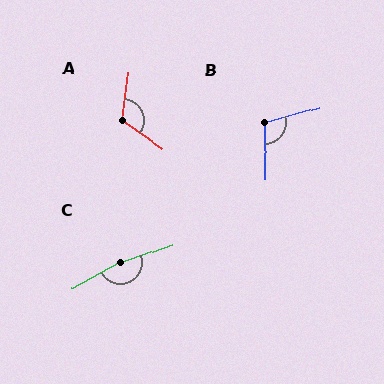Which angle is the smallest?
B, at approximately 104 degrees.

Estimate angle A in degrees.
Approximately 117 degrees.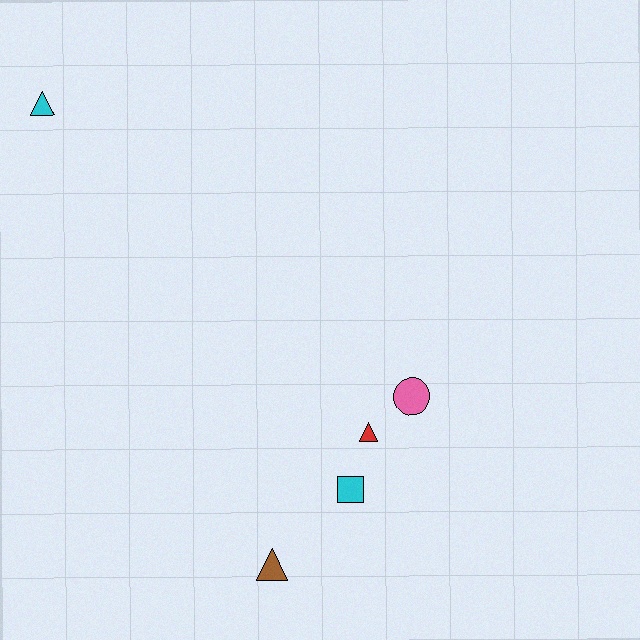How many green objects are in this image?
There are no green objects.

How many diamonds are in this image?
There are no diamonds.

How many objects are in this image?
There are 5 objects.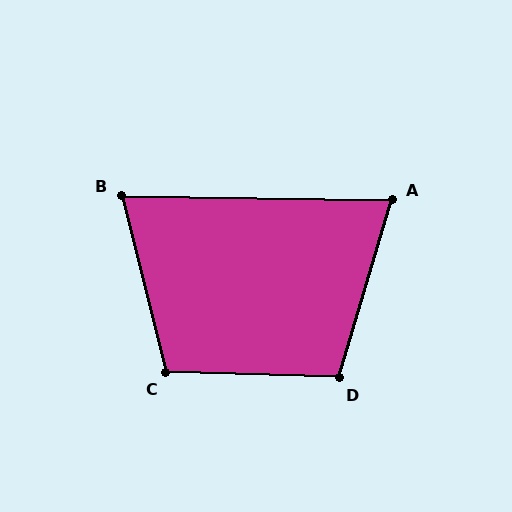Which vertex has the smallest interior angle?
A, at approximately 74 degrees.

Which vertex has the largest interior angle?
C, at approximately 106 degrees.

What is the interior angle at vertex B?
Approximately 75 degrees (acute).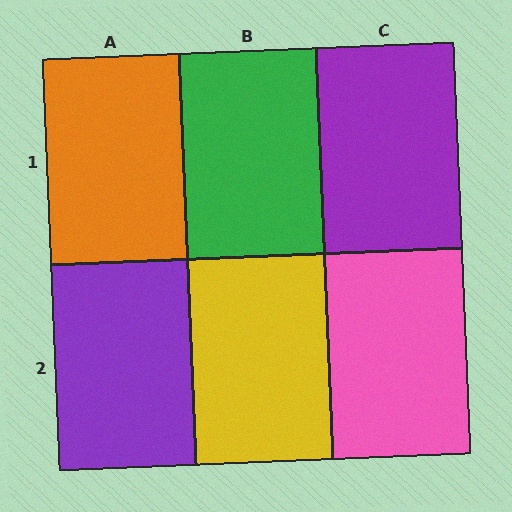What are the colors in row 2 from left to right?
Purple, yellow, pink.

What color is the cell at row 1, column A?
Orange.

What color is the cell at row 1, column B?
Green.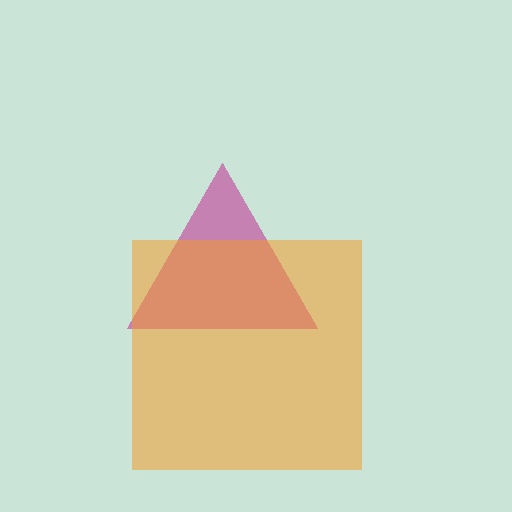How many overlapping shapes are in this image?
There are 2 overlapping shapes in the image.